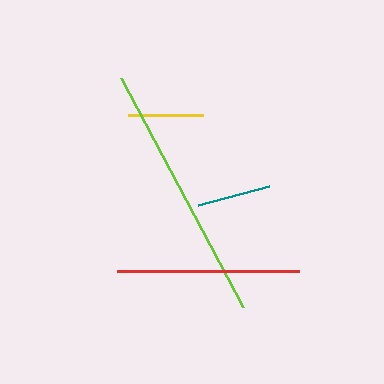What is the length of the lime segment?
The lime segment is approximately 260 pixels long.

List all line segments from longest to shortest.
From longest to shortest: lime, red, yellow, teal.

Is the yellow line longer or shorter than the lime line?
The lime line is longer than the yellow line.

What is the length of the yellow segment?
The yellow segment is approximately 75 pixels long.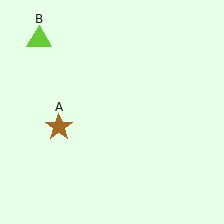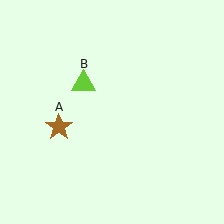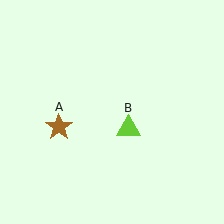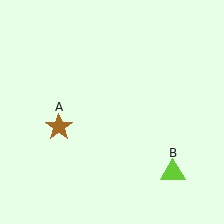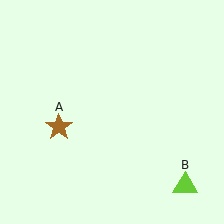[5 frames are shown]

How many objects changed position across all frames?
1 object changed position: lime triangle (object B).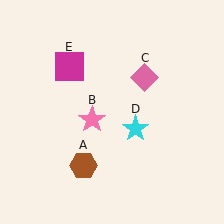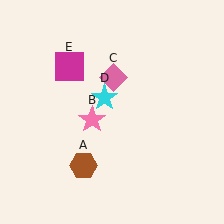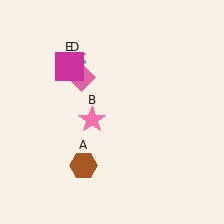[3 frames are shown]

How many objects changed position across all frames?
2 objects changed position: pink diamond (object C), cyan star (object D).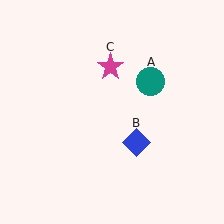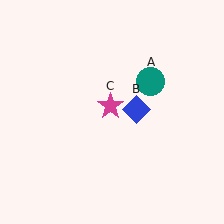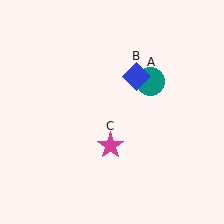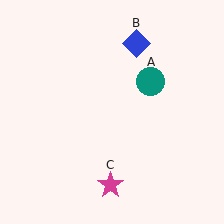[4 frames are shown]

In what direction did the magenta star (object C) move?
The magenta star (object C) moved down.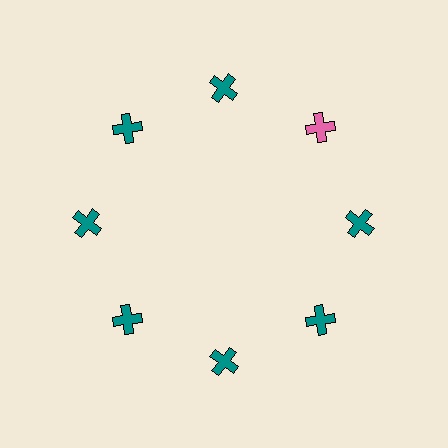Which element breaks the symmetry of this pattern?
The pink cross at roughly the 2 o'clock position breaks the symmetry. All other shapes are teal crosses.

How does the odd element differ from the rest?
It has a different color: pink instead of teal.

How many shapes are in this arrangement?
There are 8 shapes arranged in a ring pattern.